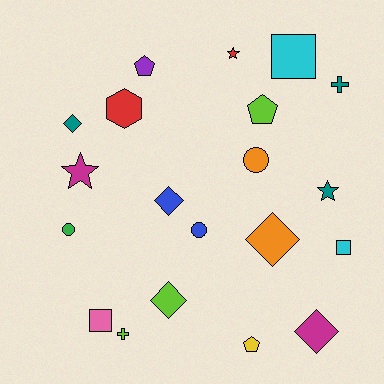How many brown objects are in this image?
There are no brown objects.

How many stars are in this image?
There are 3 stars.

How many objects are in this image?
There are 20 objects.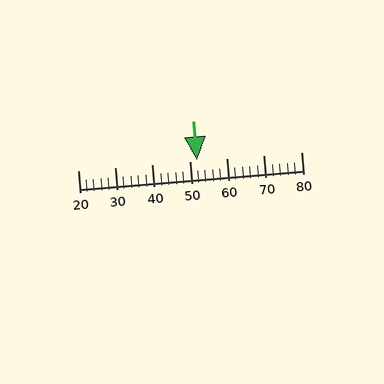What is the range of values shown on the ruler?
The ruler shows values from 20 to 80.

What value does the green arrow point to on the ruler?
The green arrow points to approximately 52.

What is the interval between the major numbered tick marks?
The major tick marks are spaced 10 units apart.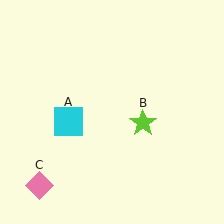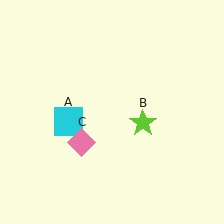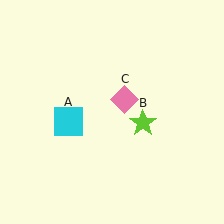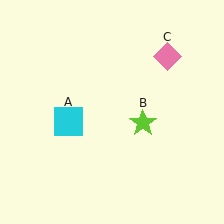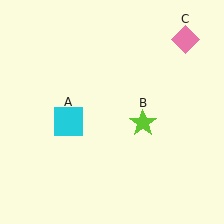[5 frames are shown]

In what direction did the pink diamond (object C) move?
The pink diamond (object C) moved up and to the right.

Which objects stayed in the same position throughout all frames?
Cyan square (object A) and lime star (object B) remained stationary.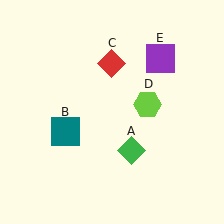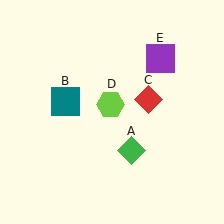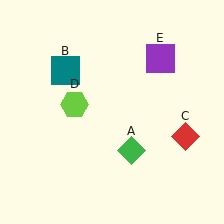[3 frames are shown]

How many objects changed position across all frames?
3 objects changed position: teal square (object B), red diamond (object C), lime hexagon (object D).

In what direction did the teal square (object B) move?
The teal square (object B) moved up.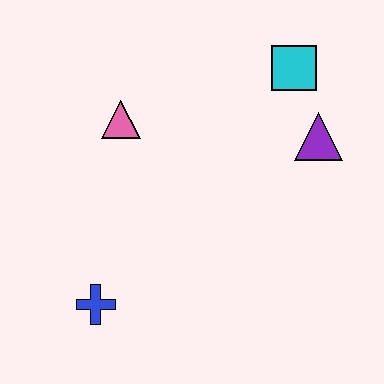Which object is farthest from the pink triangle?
The purple triangle is farthest from the pink triangle.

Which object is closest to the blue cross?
The pink triangle is closest to the blue cross.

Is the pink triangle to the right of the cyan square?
No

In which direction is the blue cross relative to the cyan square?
The blue cross is below the cyan square.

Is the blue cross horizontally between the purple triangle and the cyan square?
No